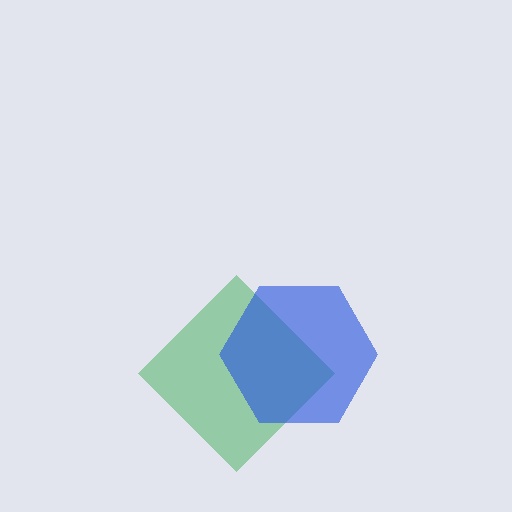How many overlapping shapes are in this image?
There are 2 overlapping shapes in the image.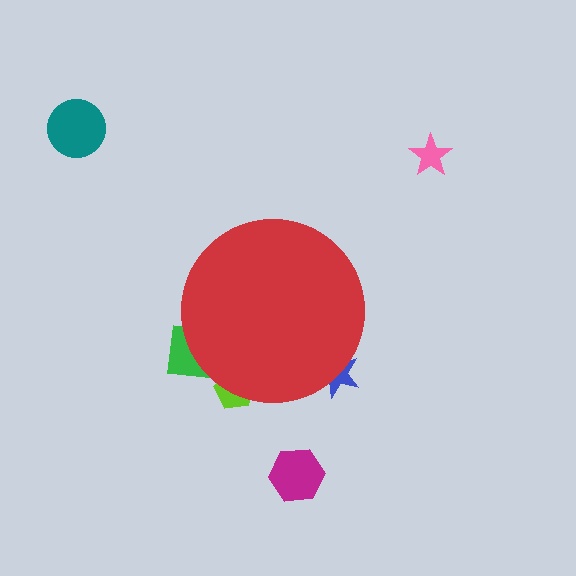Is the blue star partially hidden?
Yes, the blue star is partially hidden behind the red circle.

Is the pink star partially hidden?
No, the pink star is fully visible.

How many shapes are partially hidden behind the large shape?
3 shapes are partially hidden.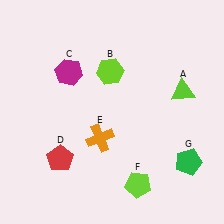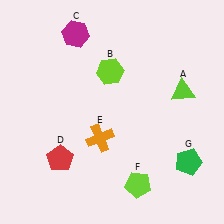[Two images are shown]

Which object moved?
The magenta hexagon (C) moved up.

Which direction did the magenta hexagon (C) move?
The magenta hexagon (C) moved up.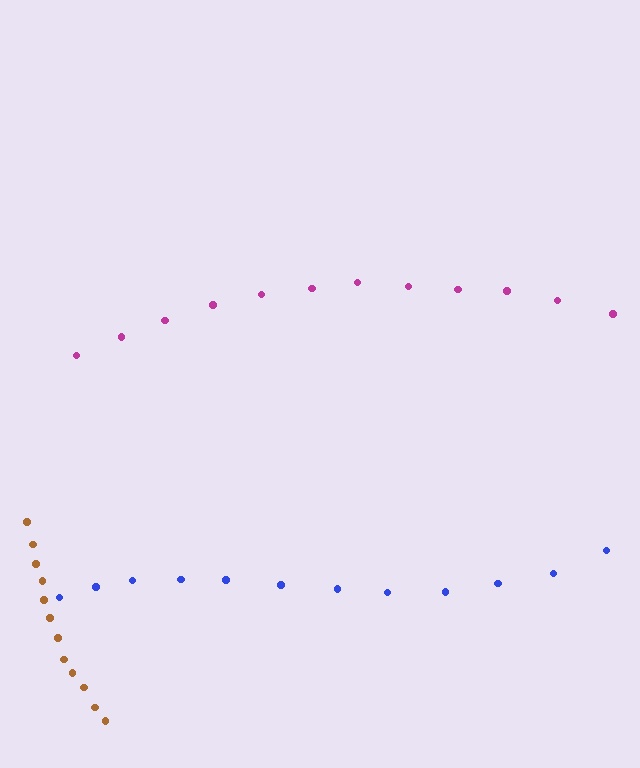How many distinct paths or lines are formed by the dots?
There are 3 distinct paths.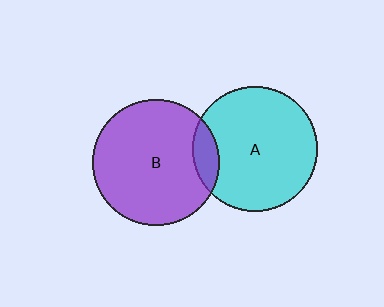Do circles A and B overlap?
Yes.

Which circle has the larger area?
Circle B (purple).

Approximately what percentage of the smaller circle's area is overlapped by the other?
Approximately 10%.